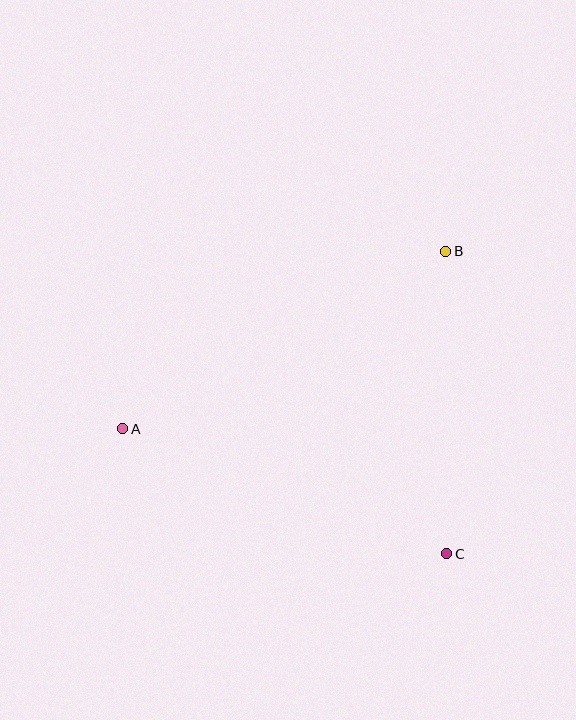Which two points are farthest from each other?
Points A and B are farthest from each other.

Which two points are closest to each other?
Points B and C are closest to each other.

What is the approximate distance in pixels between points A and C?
The distance between A and C is approximately 347 pixels.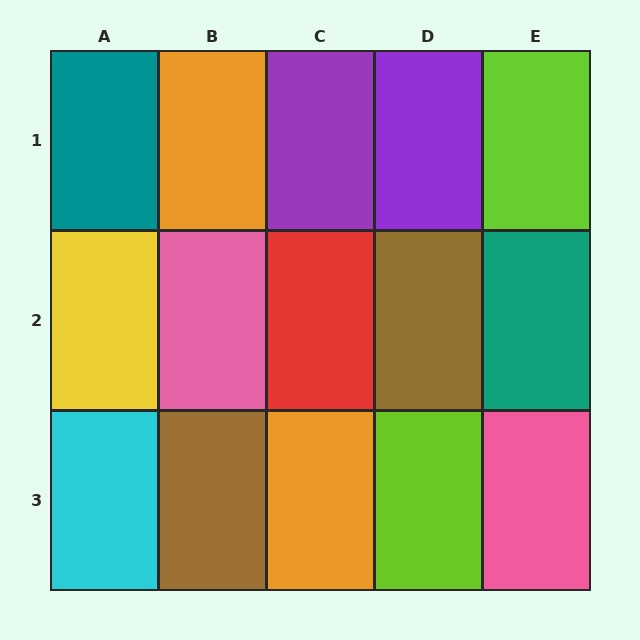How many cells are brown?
2 cells are brown.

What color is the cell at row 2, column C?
Red.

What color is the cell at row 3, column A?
Cyan.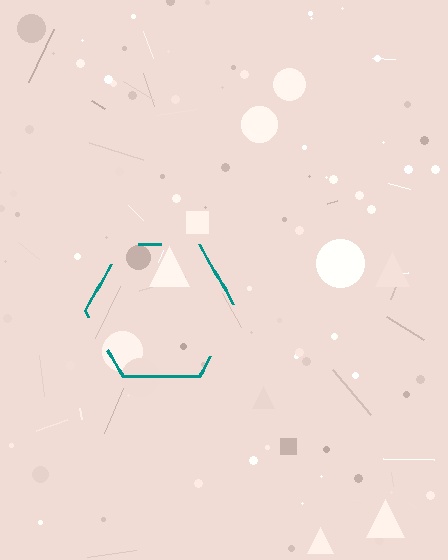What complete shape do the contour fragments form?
The contour fragments form a hexagon.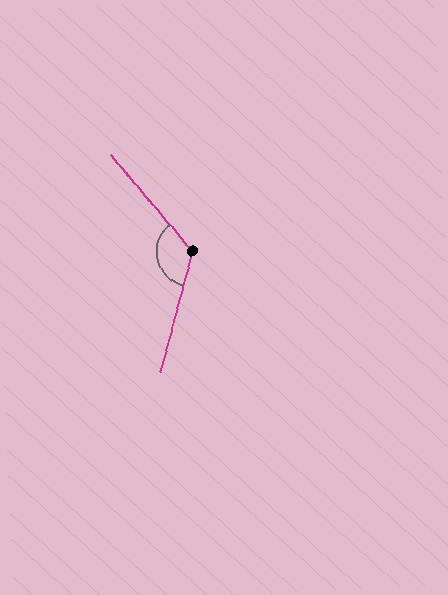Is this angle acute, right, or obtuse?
It is obtuse.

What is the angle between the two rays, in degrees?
Approximately 125 degrees.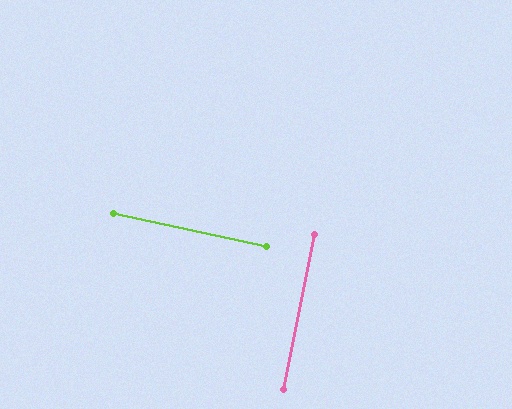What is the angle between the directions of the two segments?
Approximately 89 degrees.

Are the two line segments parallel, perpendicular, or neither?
Perpendicular — they meet at approximately 89°.